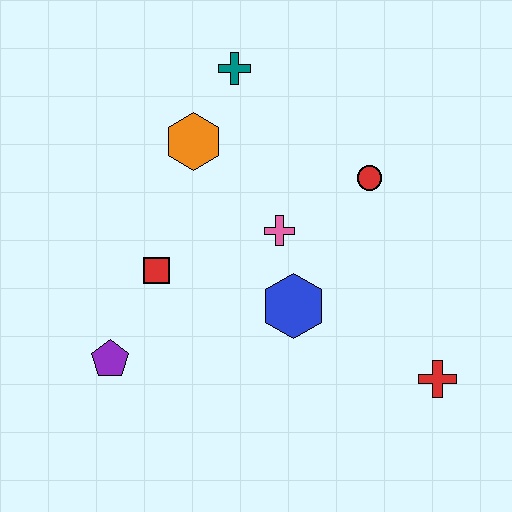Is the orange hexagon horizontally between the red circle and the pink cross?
No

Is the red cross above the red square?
No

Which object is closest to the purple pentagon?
The red square is closest to the purple pentagon.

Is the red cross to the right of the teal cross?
Yes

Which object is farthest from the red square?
The red cross is farthest from the red square.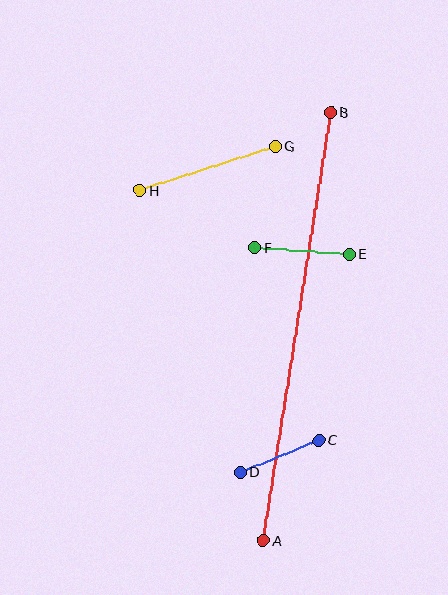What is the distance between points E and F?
The distance is approximately 95 pixels.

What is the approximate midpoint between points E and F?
The midpoint is at approximately (302, 251) pixels.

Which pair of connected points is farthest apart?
Points A and B are farthest apart.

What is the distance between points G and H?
The distance is approximately 142 pixels.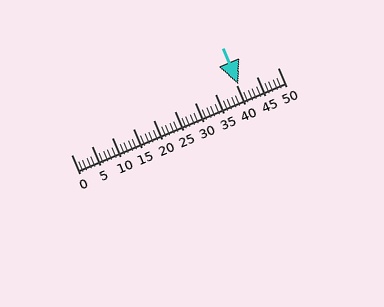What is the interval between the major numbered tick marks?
The major tick marks are spaced 5 units apart.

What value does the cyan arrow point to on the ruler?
The cyan arrow points to approximately 41.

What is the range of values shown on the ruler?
The ruler shows values from 0 to 50.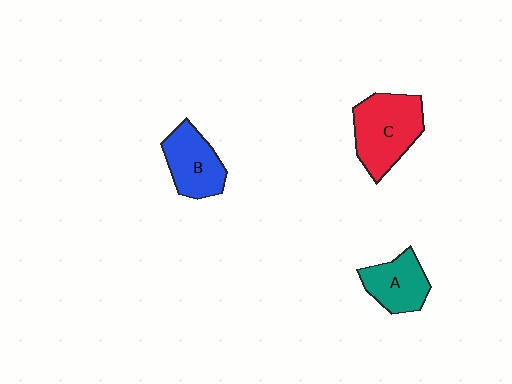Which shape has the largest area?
Shape C (red).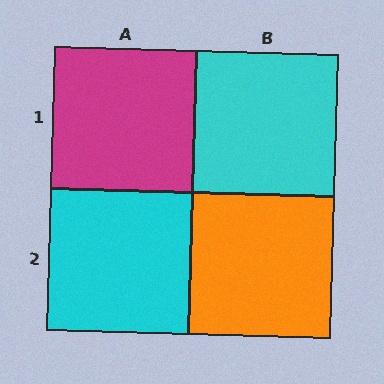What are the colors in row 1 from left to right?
Magenta, cyan.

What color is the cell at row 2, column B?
Orange.